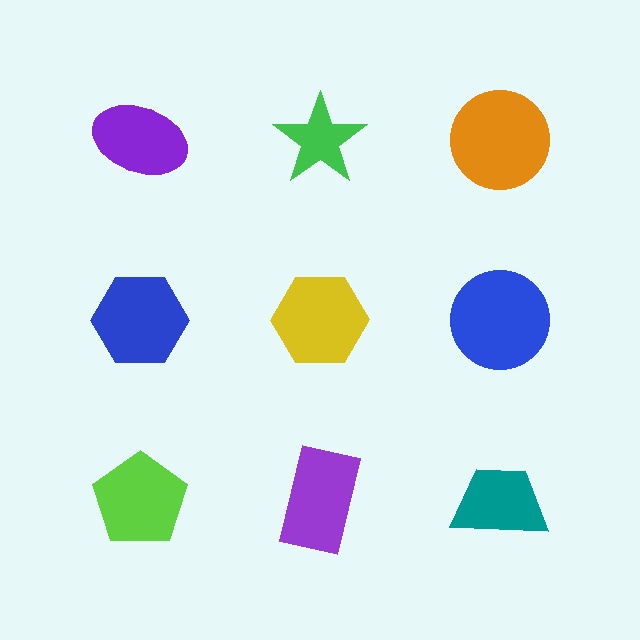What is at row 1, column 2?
A green star.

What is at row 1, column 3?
An orange circle.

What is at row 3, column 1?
A lime pentagon.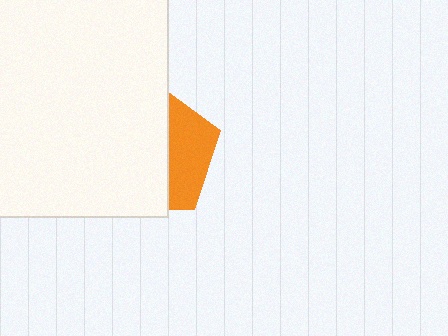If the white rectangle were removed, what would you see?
You would see the complete orange pentagon.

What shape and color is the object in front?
The object in front is a white rectangle.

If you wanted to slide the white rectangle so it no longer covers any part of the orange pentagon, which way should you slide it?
Slide it left — that is the most direct way to separate the two shapes.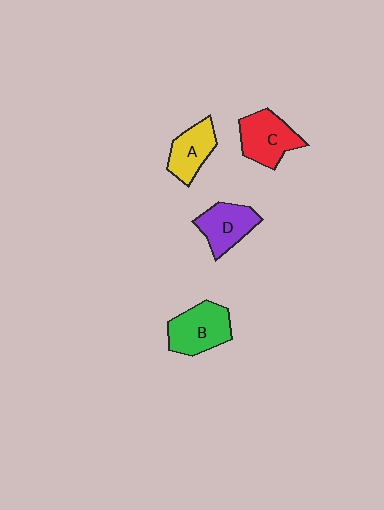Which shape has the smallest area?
Shape A (yellow).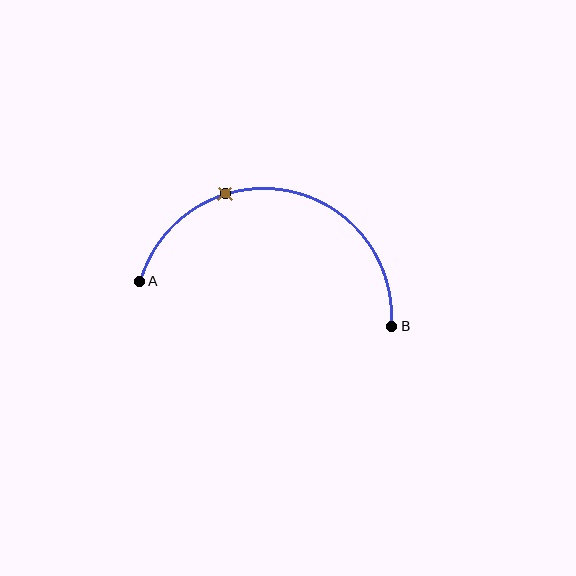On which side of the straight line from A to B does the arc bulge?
The arc bulges above the straight line connecting A and B.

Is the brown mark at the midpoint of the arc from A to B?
No. The brown mark lies on the arc but is closer to endpoint A. The arc midpoint would be at the point on the curve equidistant along the arc from both A and B.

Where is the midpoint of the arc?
The arc midpoint is the point on the curve farthest from the straight line joining A and B. It sits above that line.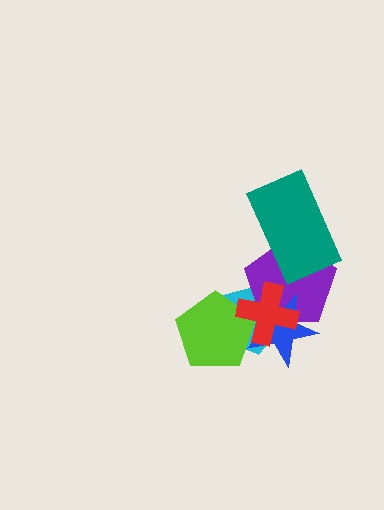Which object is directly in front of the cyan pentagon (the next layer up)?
The purple pentagon is directly in front of the cyan pentagon.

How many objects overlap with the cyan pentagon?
4 objects overlap with the cyan pentagon.